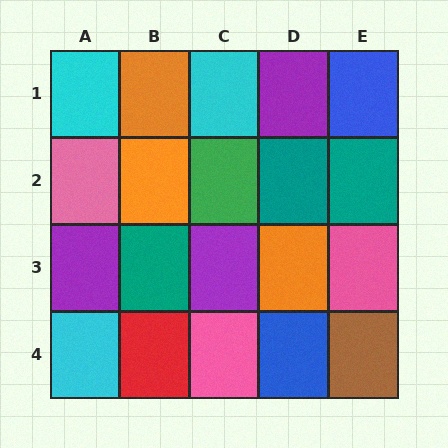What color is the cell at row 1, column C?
Cyan.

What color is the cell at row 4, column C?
Pink.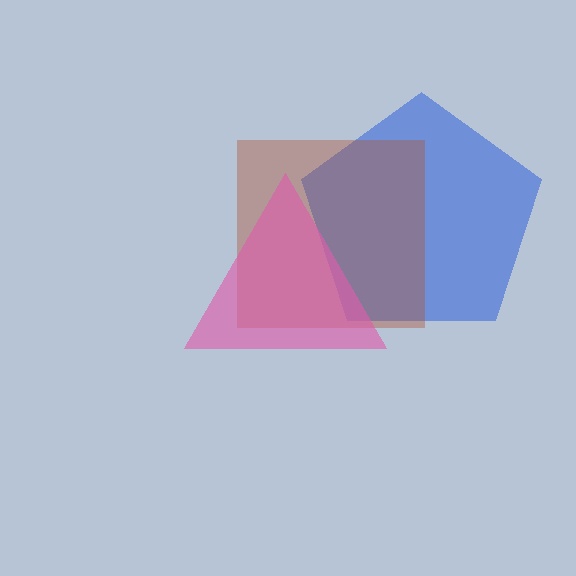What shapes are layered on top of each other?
The layered shapes are: a blue pentagon, a brown square, a pink triangle.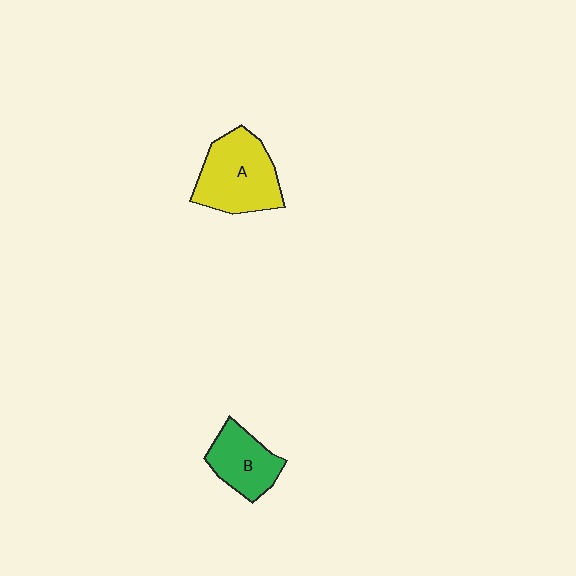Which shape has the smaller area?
Shape B (green).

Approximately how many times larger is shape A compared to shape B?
Approximately 1.5 times.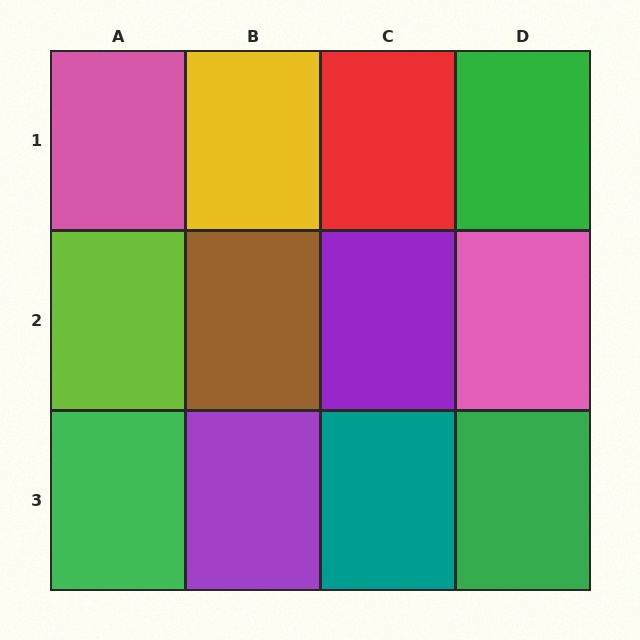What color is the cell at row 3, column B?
Purple.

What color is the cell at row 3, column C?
Teal.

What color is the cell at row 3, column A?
Green.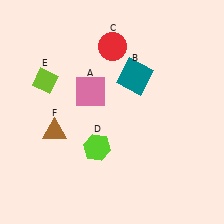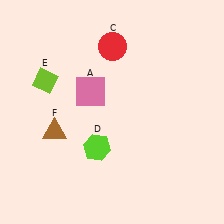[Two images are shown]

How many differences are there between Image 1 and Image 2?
There is 1 difference between the two images.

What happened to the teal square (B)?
The teal square (B) was removed in Image 2. It was in the top-right area of Image 1.